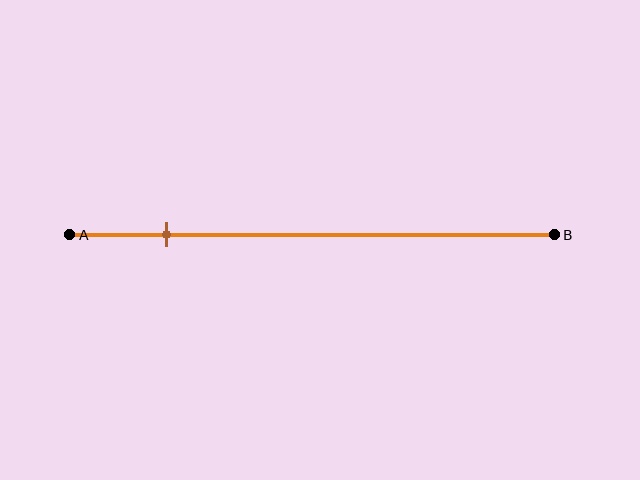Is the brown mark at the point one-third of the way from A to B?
No, the mark is at about 20% from A, not at the 33% one-third point.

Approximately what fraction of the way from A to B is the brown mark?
The brown mark is approximately 20% of the way from A to B.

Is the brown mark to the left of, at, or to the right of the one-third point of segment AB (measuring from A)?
The brown mark is to the left of the one-third point of segment AB.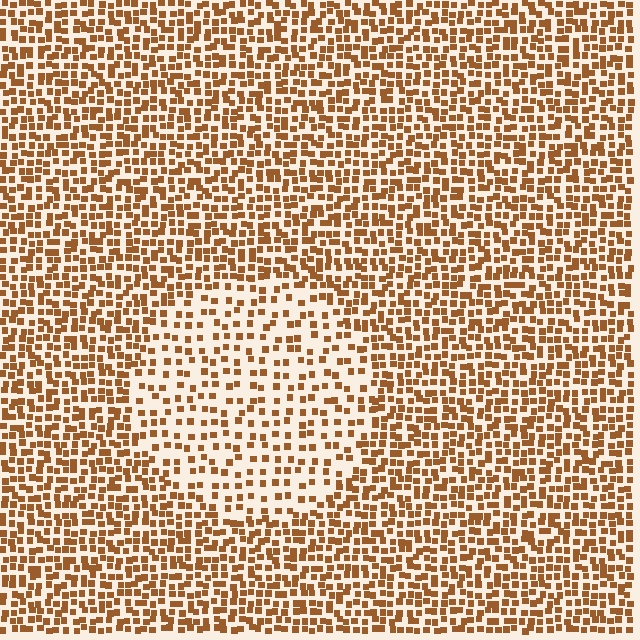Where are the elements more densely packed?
The elements are more densely packed outside the circle boundary.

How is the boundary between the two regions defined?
The boundary is defined by a change in element density (approximately 1.9x ratio). All elements are the same color, size, and shape.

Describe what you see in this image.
The image contains small brown elements arranged at two different densities. A circle-shaped region is visible where the elements are less densely packed than the surrounding area.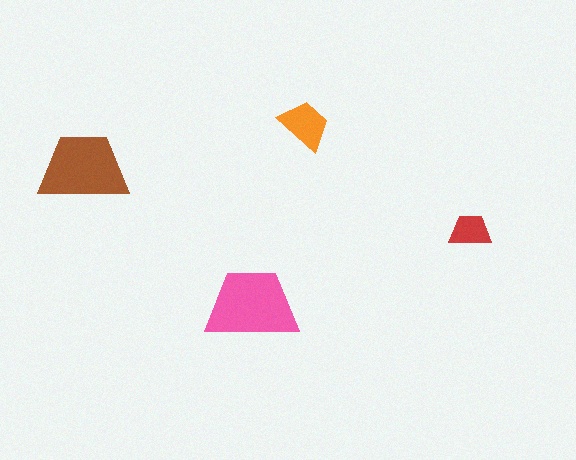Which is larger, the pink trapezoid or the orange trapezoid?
The pink one.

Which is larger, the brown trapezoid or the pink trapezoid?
The pink one.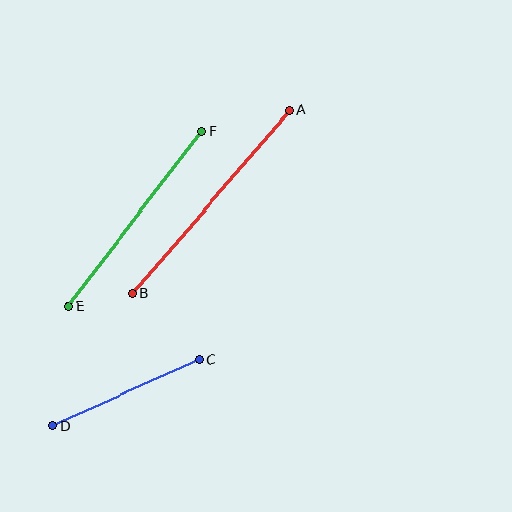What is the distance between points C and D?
The distance is approximately 161 pixels.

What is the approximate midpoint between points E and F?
The midpoint is at approximately (135, 219) pixels.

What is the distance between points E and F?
The distance is approximately 220 pixels.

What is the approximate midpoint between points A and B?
The midpoint is at approximately (211, 202) pixels.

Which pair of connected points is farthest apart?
Points A and B are farthest apart.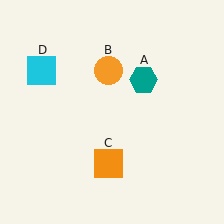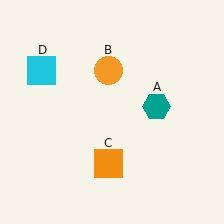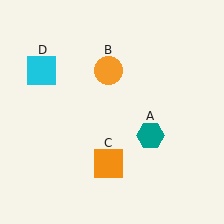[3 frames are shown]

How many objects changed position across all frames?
1 object changed position: teal hexagon (object A).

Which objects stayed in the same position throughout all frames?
Orange circle (object B) and orange square (object C) and cyan square (object D) remained stationary.